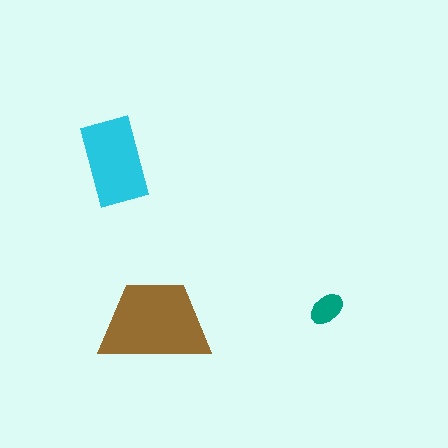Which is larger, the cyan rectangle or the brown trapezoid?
The brown trapezoid.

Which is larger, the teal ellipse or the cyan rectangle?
The cyan rectangle.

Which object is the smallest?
The teal ellipse.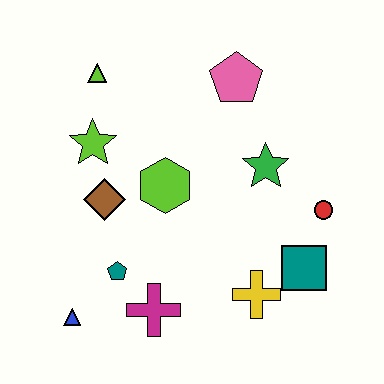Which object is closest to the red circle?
The teal square is closest to the red circle.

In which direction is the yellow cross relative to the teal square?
The yellow cross is to the left of the teal square.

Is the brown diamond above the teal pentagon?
Yes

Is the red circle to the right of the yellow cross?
Yes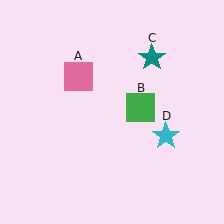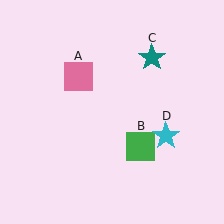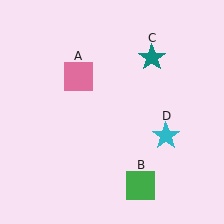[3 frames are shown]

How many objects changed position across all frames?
1 object changed position: green square (object B).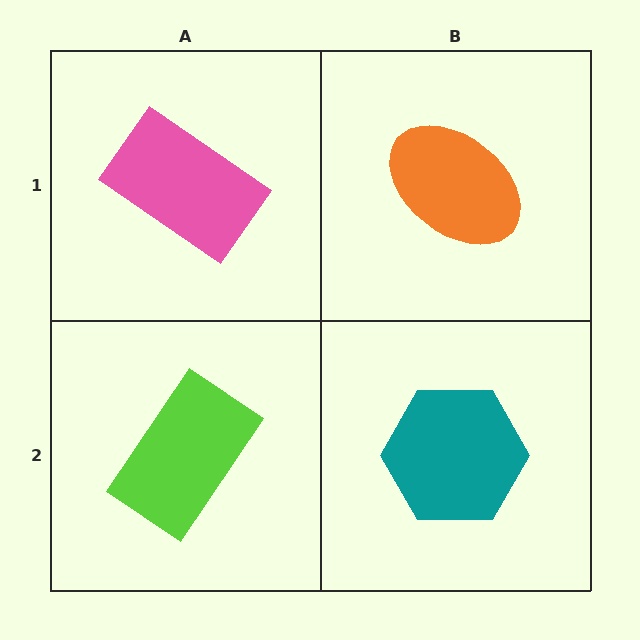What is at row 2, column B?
A teal hexagon.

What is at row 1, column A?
A pink rectangle.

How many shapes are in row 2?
2 shapes.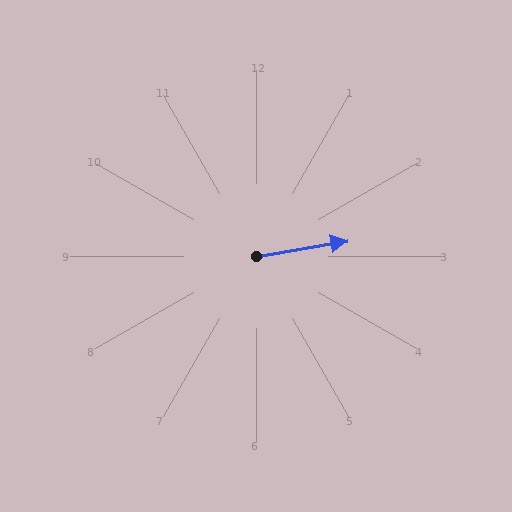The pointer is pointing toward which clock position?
Roughly 3 o'clock.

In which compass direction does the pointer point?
East.